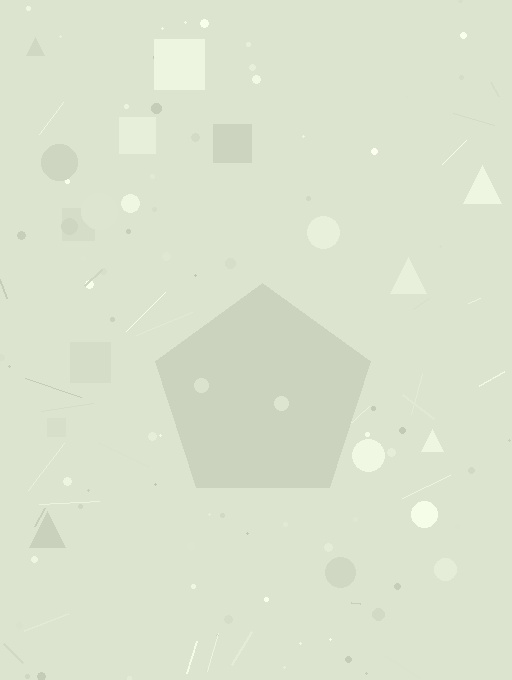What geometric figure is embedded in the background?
A pentagon is embedded in the background.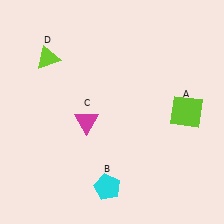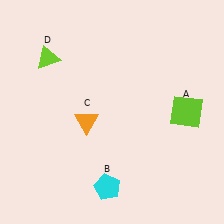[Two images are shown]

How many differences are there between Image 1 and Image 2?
There is 1 difference between the two images.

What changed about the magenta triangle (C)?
In Image 1, C is magenta. In Image 2, it changed to orange.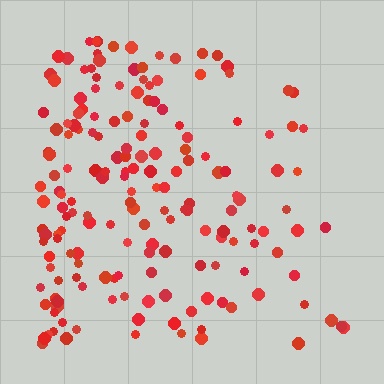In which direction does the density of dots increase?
From right to left, with the left side densest.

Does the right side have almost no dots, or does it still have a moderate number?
Still a moderate number, just noticeably fewer than the left.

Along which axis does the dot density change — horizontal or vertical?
Horizontal.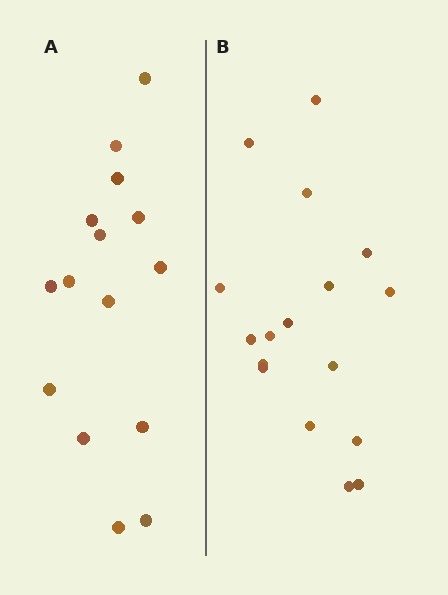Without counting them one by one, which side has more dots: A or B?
Region B (the right region) has more dots.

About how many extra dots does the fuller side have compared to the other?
Region B has just a few more — roughly 2 or 3 more dots than region A.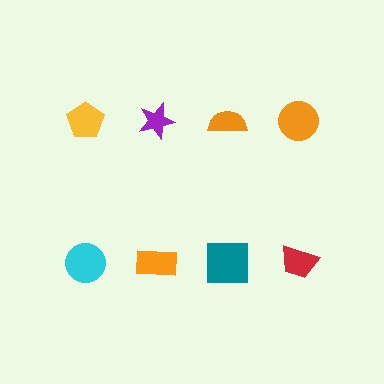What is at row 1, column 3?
An orange semicircle.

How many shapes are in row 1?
4 shapes.